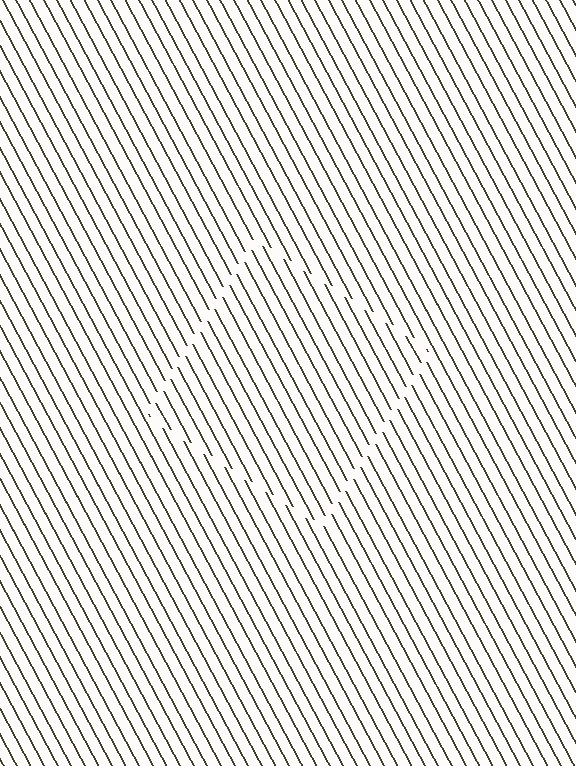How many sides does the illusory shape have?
4 sides — the line-ends trace a square.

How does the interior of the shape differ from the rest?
The interior of the shape contains the same grating, shifted by half a period — the contour is defined by the phase discontinuity where line-ends from the inner and outer gratings abut.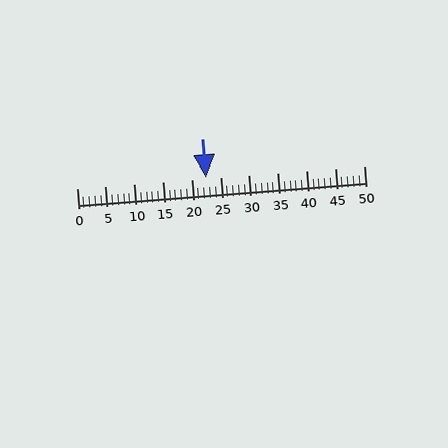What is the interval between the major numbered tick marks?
The major tick marks are spaced 5 units apart.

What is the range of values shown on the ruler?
The ruler shows values from 0 to 50.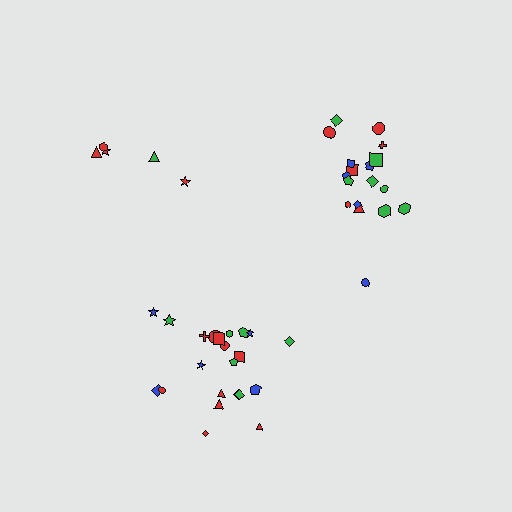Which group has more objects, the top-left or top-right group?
The top-right group.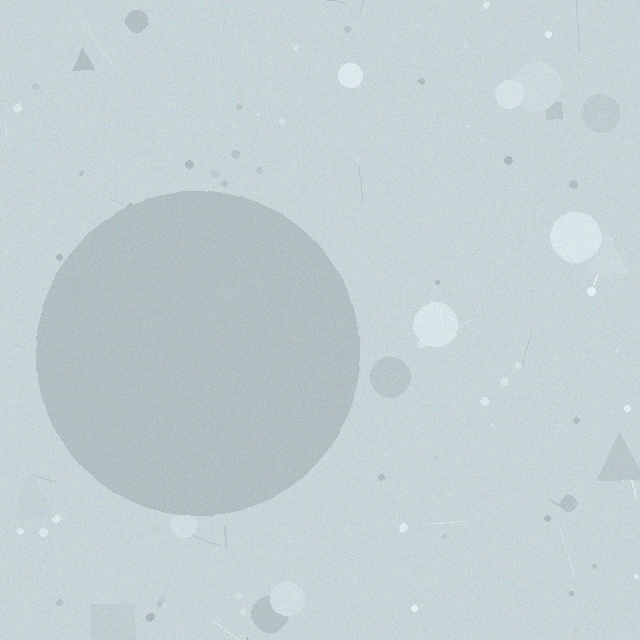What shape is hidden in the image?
A circle is hidden in the image.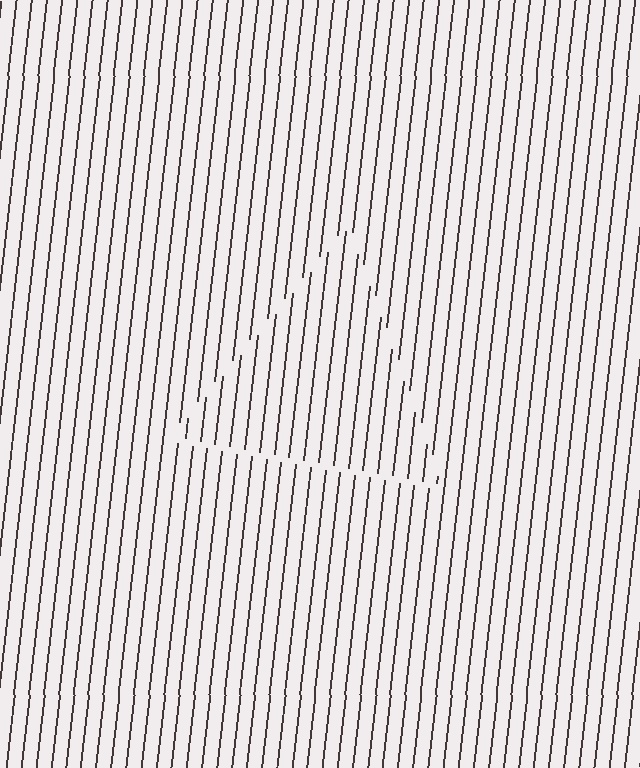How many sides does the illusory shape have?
3 sides — the line-ends trace a triangle.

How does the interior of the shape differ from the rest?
The interior of the shape contains the same grating, shifted by half a period — the contour is defined by the phase discontinuity where line-ends from the inner and outer gratings abut.